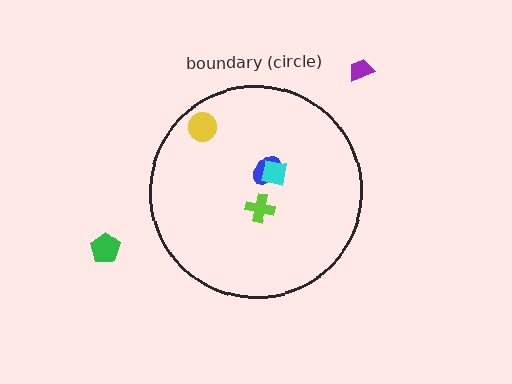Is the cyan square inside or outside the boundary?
Inside.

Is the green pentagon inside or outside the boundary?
Outside.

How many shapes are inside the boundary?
4 inside, 2 outside.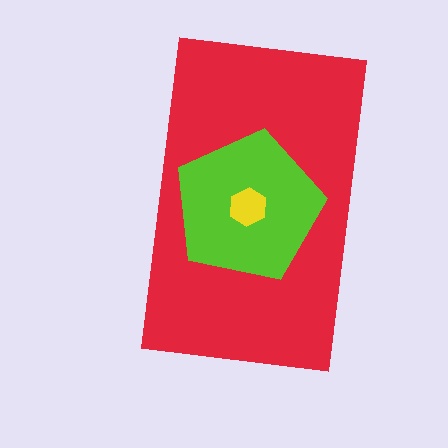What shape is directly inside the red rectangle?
The lime pentagon.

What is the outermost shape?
The red rectangle.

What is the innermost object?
The yellow hexagon.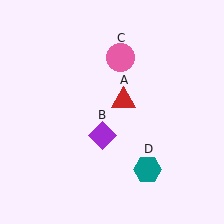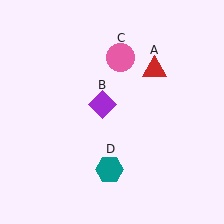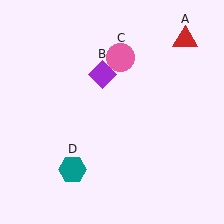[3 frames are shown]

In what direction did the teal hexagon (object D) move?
The teal hexagon (object D) moved left.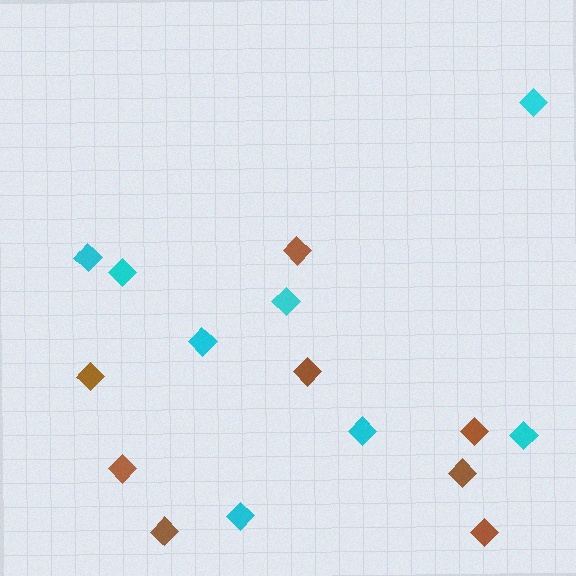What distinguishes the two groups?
There are 2 groups: one group of brown diamonds (8) and one group of cyan diamonds (8).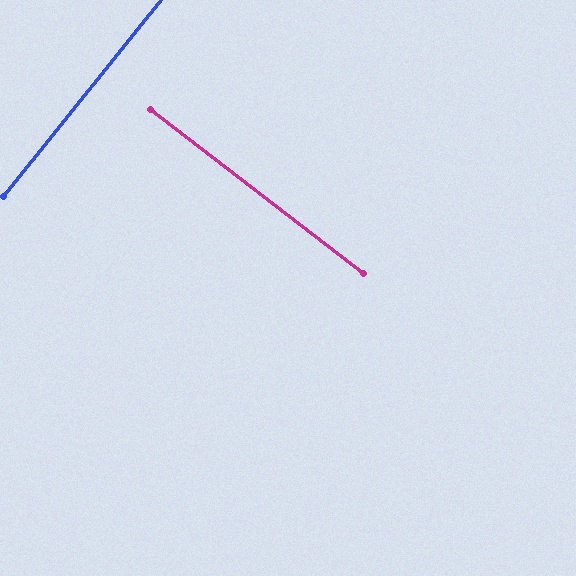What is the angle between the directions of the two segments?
Approximately 89 degrees.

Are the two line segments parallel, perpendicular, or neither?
Perpendicular — they meet at approximately 89°.